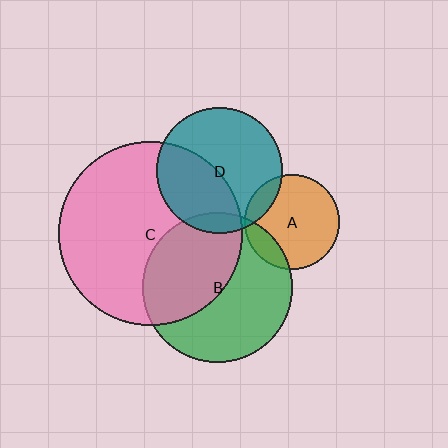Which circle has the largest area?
Circle C (pink).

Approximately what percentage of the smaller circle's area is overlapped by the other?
Approximately 40%.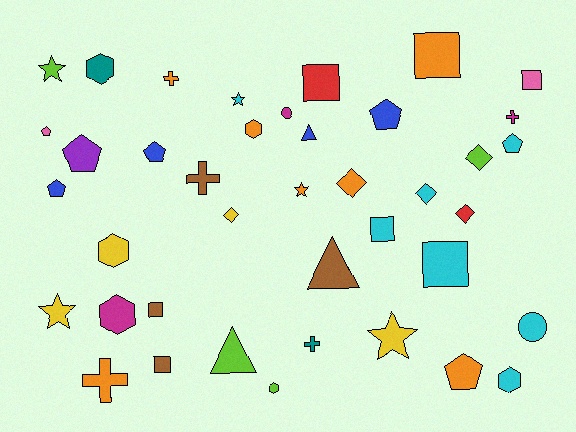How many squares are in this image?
There are 7 squares.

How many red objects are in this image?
There are 2 red objects.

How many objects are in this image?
There are 40 objects.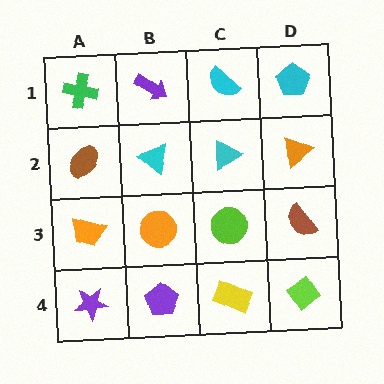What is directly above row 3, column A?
A brown ellipse.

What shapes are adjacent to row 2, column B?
A purple arrow (row 1, column B), an orange circle (row 3, column B), a brown ellipse (row 2, column A), a cyan triangle (row 2, column C).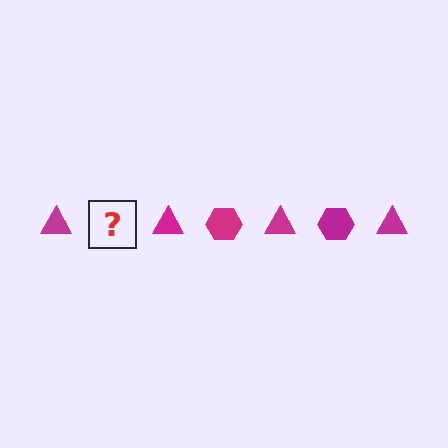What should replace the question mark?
The question mark should be replaced with a magenta hexagon.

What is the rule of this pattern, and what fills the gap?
The rule is that the pattern cycles through triangle, hexagon shapes in magenta. The gap should be filled with a magenta hexagon.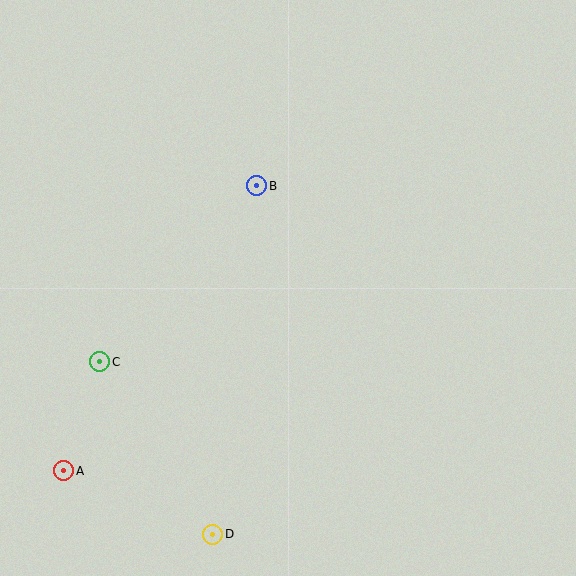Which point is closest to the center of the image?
Point B at (257, 186) is closest to the center.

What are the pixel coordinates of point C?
Point C is at (100, 362).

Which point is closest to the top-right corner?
Point B is closest to the top-right corner.